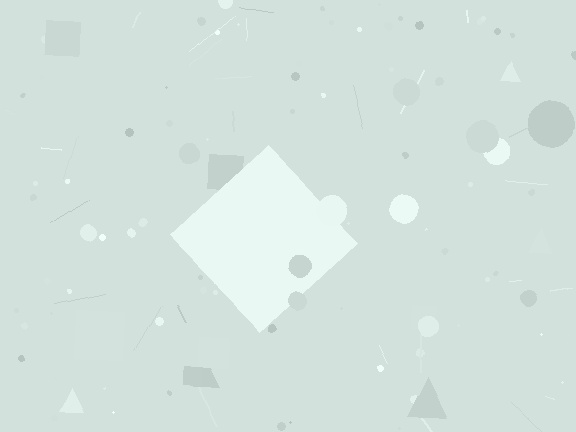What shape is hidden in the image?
A diamond is hidden in the image.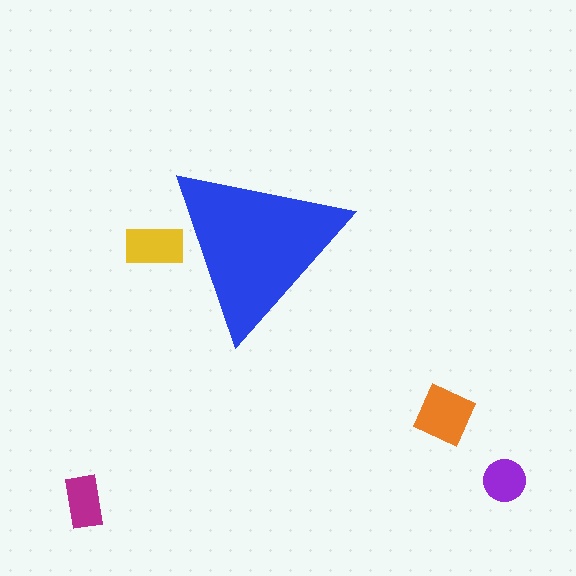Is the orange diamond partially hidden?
No, the orange diamond is fully visible.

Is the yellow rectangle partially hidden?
Yes, the yellow rectangle is partially hidden behind the blue triangle.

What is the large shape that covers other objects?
A blue triangle.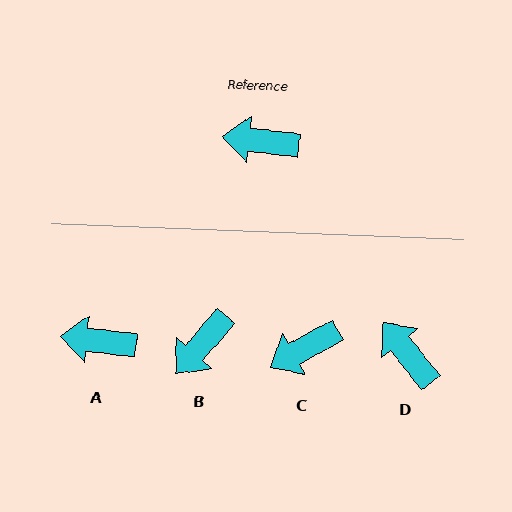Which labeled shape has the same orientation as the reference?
A.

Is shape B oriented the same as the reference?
No, it is off by about 55 degrees.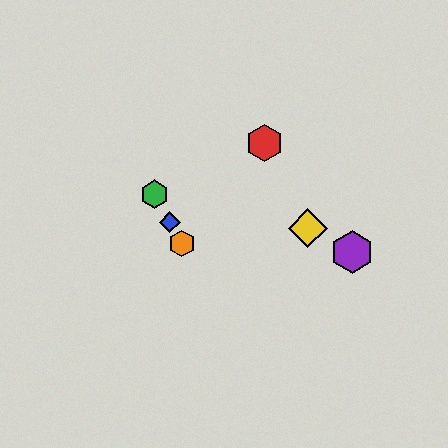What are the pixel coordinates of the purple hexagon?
The purple hexagon is at (352, 252).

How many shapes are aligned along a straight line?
3 shapes (the blue diamond, the green hexagon, the orange hexagon) are aligned along a straight line.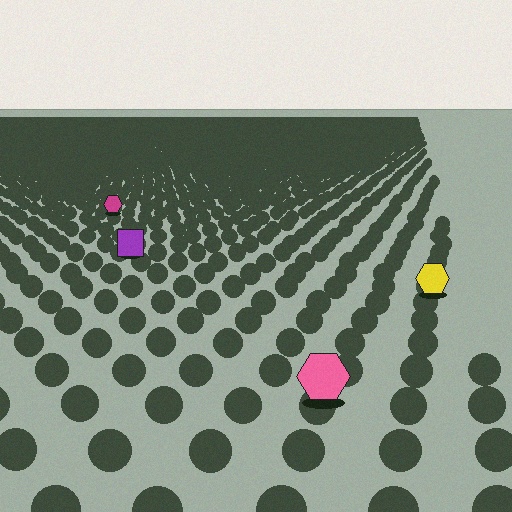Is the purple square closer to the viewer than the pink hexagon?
No. The pink hexagon is closer — you can tell from the texture gradient: the ground texture is coarser near it.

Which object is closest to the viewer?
The pink hexagon is closest. The texture marks near it are larger and more spread out.